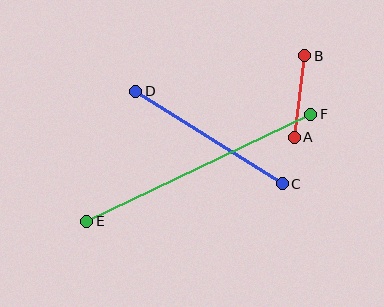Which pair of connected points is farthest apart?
Points E and F are farthest apart.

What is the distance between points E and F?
The distance is approximately 248 pixels.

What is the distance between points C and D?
The distance is approximately 173 pixels.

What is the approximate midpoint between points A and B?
The midpoint is at approximately (299, 97) pixels.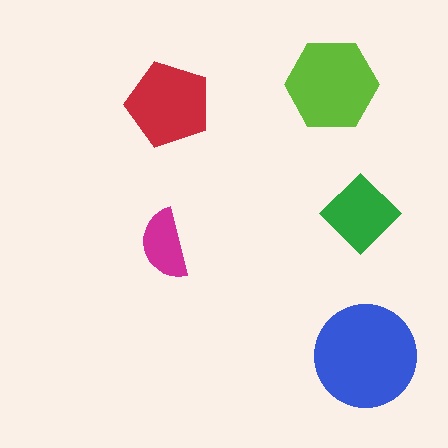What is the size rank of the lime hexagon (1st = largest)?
2nd.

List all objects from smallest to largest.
The magenta semicircle, the green diamond, the red pentagon, the lime hexagon, the blue circle.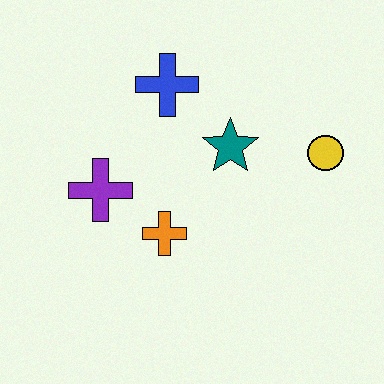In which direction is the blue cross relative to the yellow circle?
The blue cross is to the left of the yellow circle.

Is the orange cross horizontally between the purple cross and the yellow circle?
Yes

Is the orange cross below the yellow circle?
Yes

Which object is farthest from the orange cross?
The yellow circle is farthest from the orange cross.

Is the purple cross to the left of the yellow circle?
Yes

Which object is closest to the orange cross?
The purple cross is closest to the orange cross.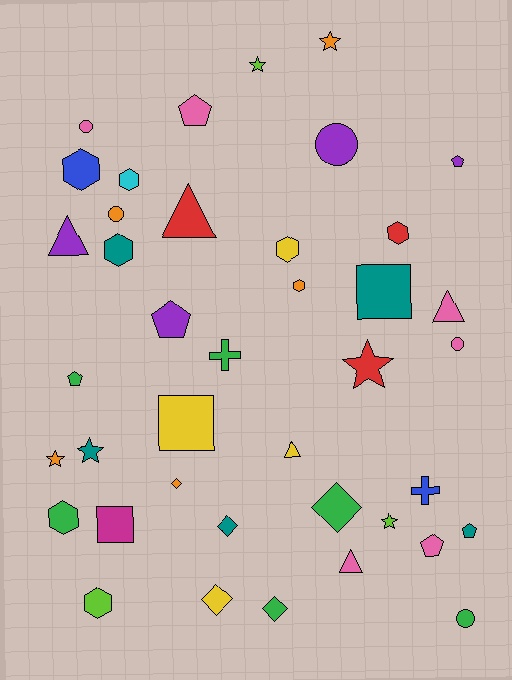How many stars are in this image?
There are 6 stars.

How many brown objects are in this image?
There are no brown objects.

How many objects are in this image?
There are 40 objects.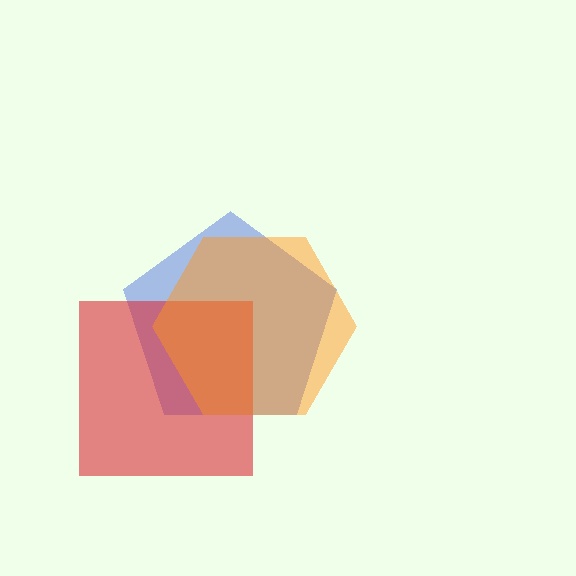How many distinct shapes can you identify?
There are 3 distinct shapes: a blue pentagon, a red square, an orange hexagon.